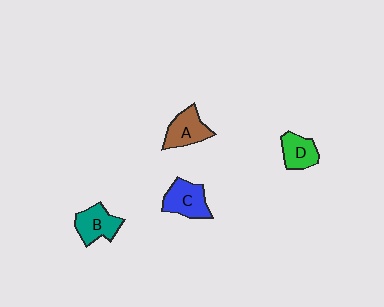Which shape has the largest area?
Shape C (blue).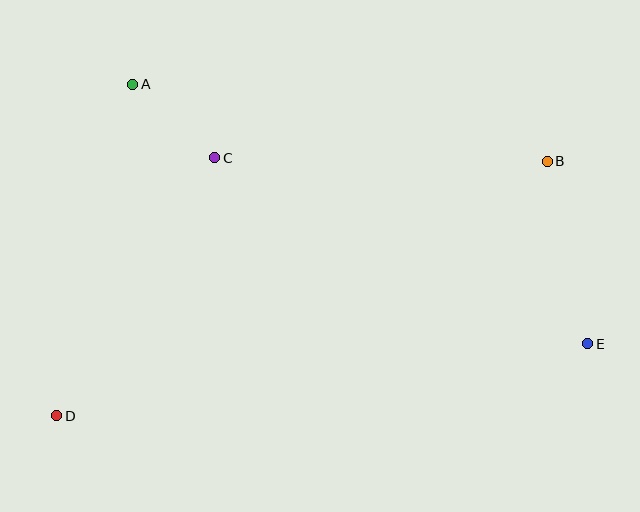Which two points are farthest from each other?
Points B and D are farthest from each other.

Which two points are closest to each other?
Points A and C are closest to each other.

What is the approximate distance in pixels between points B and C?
The distance between B and C is approximately 333 pixels.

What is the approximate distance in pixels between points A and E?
The distance between A and E is approximately 524 pixels.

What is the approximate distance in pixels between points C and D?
The distance between C and D is approximately 303 pixels.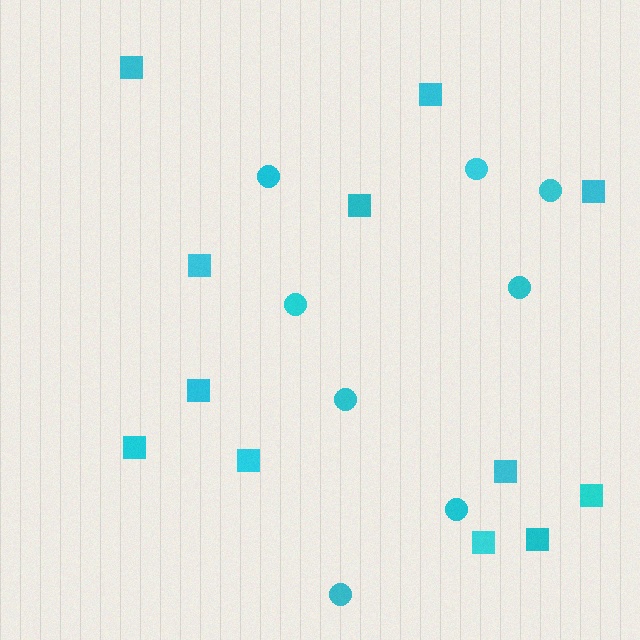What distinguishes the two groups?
There are 2 groups: one group of squares (12) and one group of circles (8).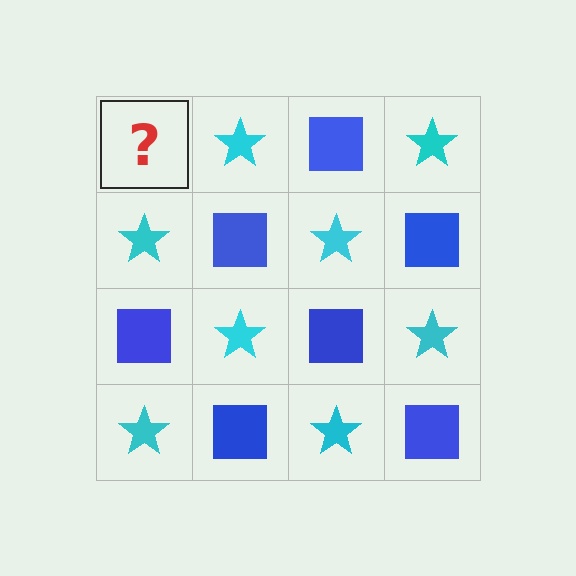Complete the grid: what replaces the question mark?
The question mark should be replaced with a blue square.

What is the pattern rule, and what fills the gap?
The rule is that it alternates blue square and cyan star in a checkerboard pattern. The gap should be filled with a blue square.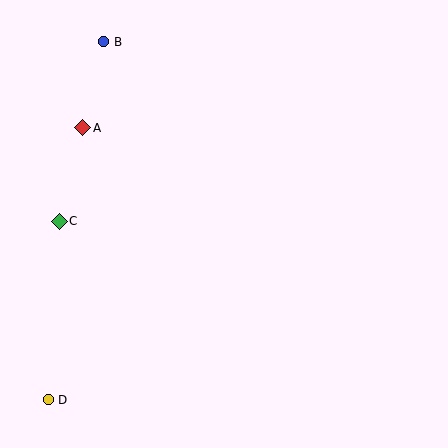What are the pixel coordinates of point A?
Point A is at (83, 128).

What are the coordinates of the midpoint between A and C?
The midpoint between A and C is at (71, 175).